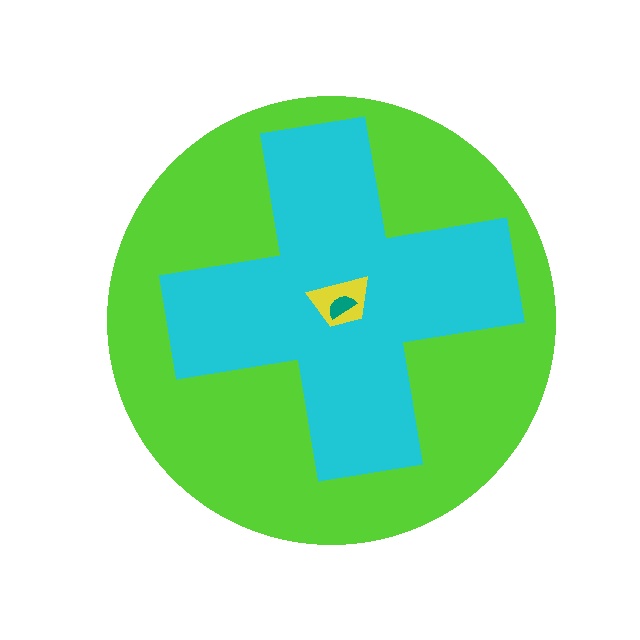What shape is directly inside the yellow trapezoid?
The teal semicircle.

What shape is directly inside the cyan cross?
The yellow trapezoid.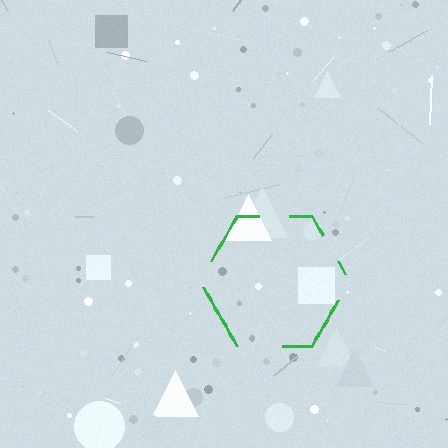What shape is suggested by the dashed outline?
The dashed outline suggests a hexagon.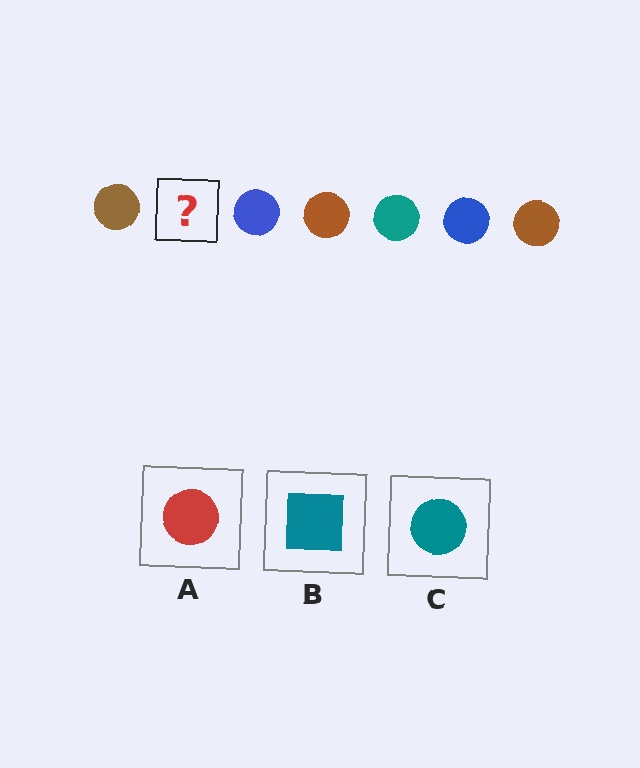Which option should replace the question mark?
Option C.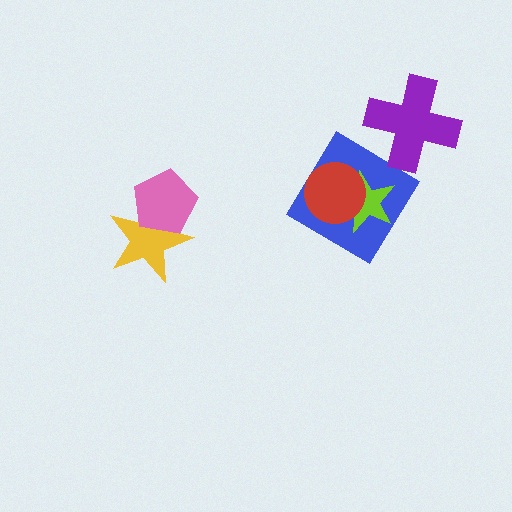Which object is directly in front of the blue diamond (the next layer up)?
The lime star is directly in front of the blue diamond.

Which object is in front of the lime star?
The red circle is in front of the lime star.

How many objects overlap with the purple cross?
0 objects overlap with the purple cross.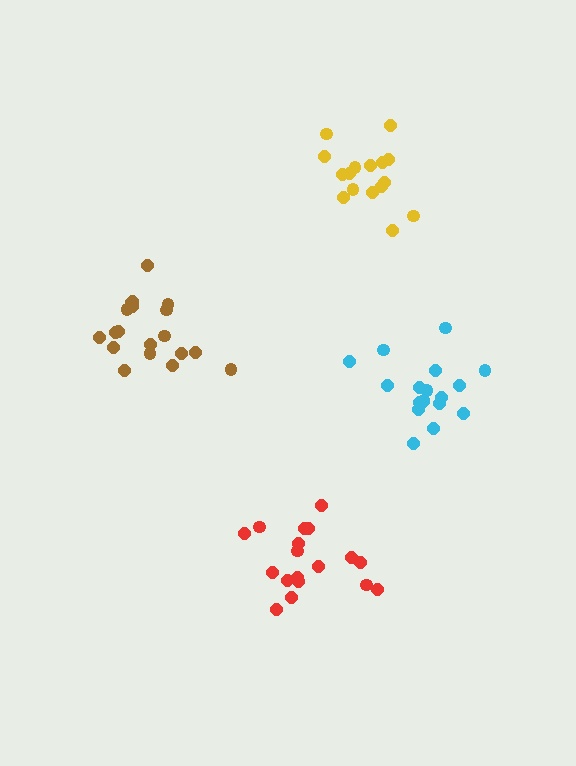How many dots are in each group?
Group 1: 16 dots, Group 2: 18 dots, Group 3: 19 dots, Group 4: 18 dots (71 total).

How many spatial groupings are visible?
There are 4 spatial groupings.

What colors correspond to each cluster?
The clusters are colored: yellow, cyan, brown, red.